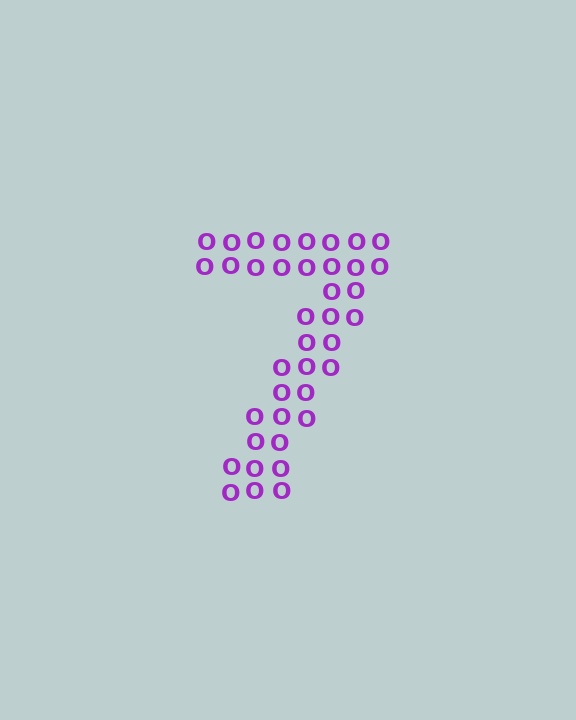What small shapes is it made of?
It is made of small letter O's.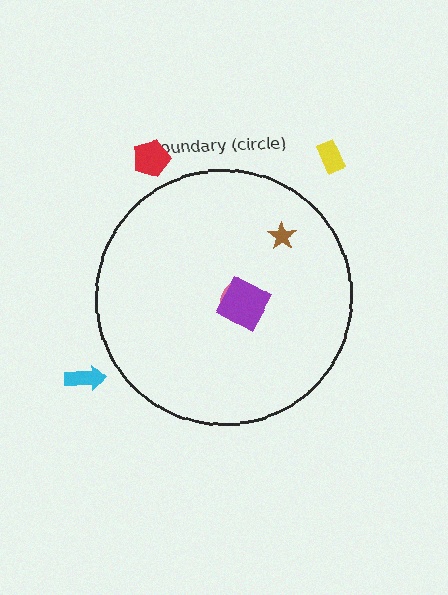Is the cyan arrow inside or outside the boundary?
Outside.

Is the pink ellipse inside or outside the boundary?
Inside.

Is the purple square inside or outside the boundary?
Inside.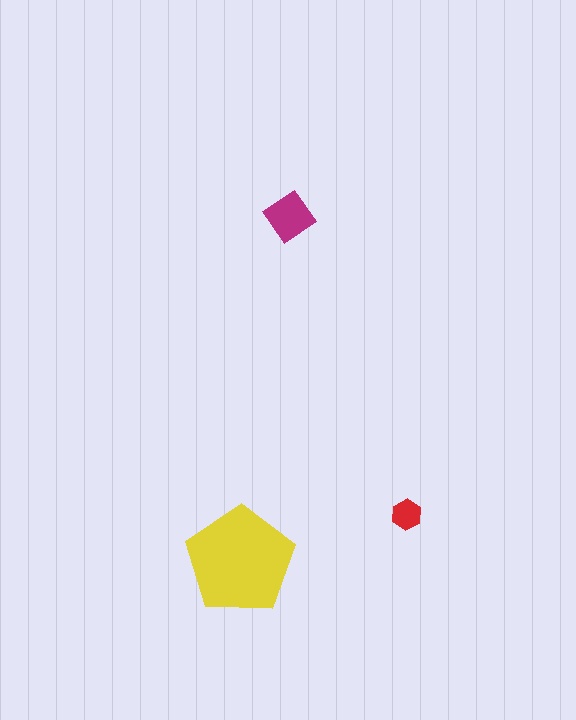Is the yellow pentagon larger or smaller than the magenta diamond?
Larger.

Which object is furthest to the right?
The red hexagon is rightmost.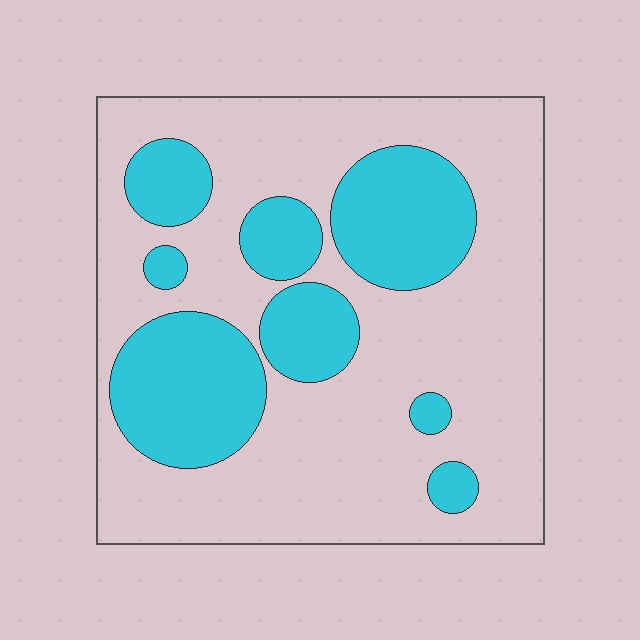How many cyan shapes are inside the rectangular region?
8.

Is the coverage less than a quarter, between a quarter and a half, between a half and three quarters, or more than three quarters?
Between a quarter and a half.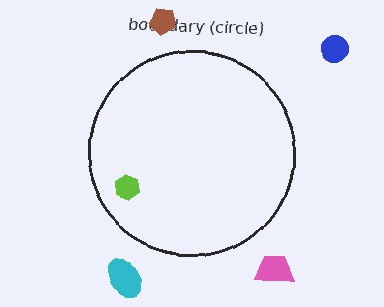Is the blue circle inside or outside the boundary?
Outside.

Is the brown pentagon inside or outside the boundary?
Outside.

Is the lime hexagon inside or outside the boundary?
Inside.